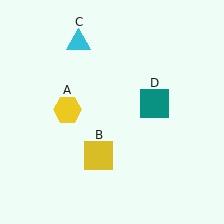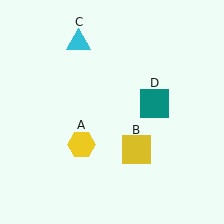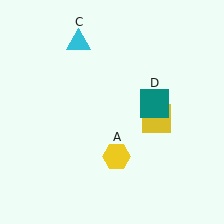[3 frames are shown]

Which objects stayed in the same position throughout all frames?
Cyan triangle (object C) and teal square (object D) remained stationary.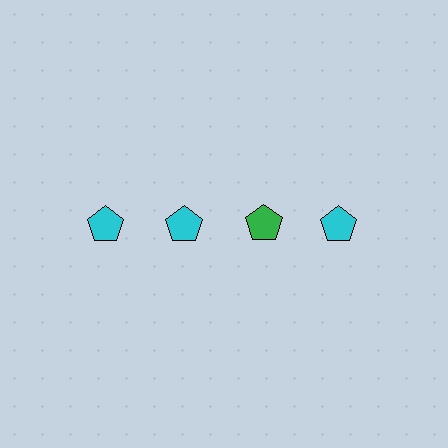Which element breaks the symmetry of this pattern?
The green pentagon in the top row, center column breaks the symmetry. All other shapes are cyan pentagons.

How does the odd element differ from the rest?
It has a different color: green instead of cyan.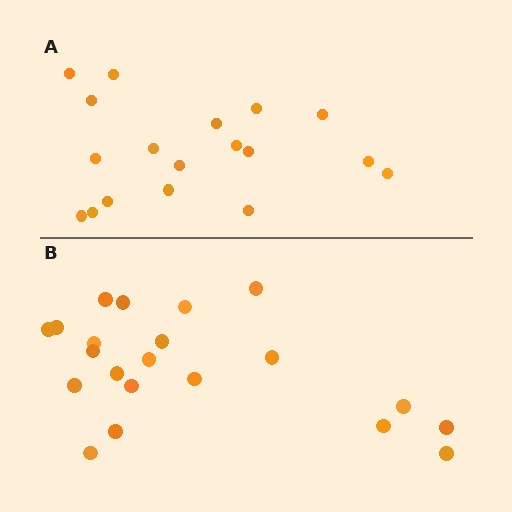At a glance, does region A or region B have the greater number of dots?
Region B (the bottom region) has more dots.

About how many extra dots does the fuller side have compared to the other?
Region B has just a few more — roughly 2 or 3 more dots than region A.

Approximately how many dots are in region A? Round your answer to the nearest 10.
About 20 dots. (The exact count is 18, which rounds to 20.)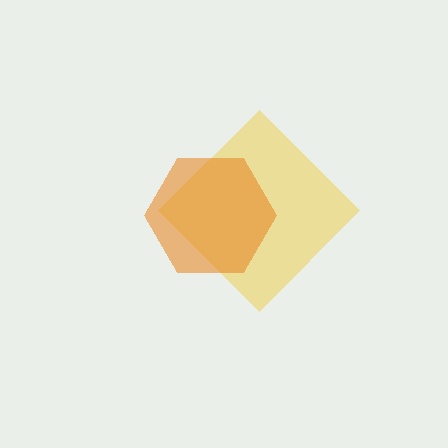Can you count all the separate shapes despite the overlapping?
Yes, there are 2 separate shapes.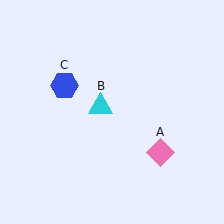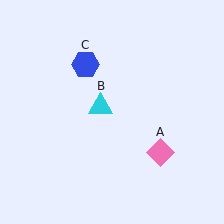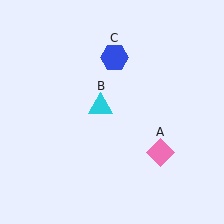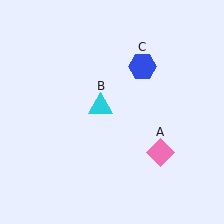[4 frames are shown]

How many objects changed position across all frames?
1 object changed position: blue hexagon (object C).